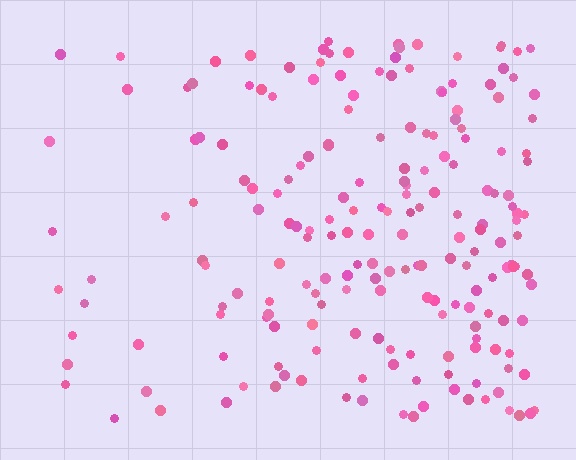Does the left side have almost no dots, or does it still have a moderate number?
Still a moderate number, just noticeably fewer than the right.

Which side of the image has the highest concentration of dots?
The right.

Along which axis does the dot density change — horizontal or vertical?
Horizontal.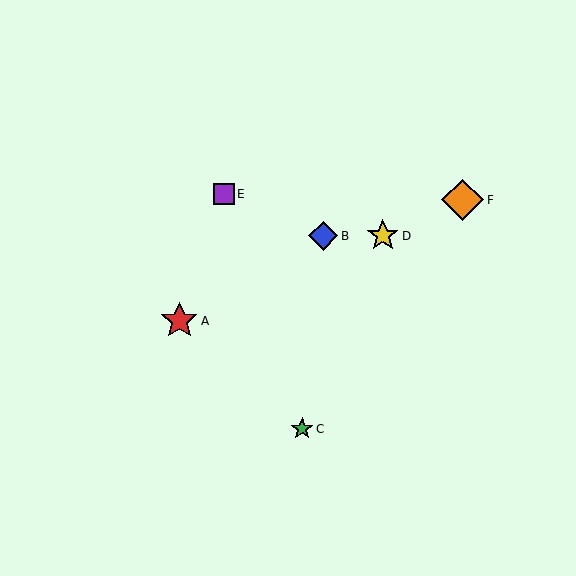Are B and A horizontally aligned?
No, B is at y≈236 and A is at y≈321.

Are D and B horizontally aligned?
Yes, both are at y≈236.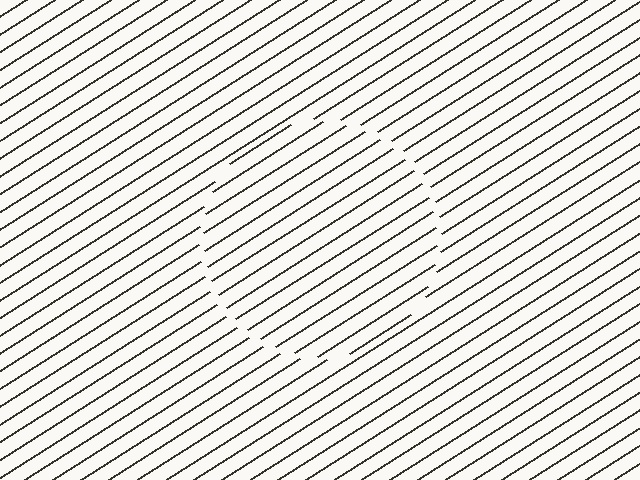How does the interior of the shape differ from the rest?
The interior of the shape contains the same grating, shifted by half a period — the contour is defined by the phase discontinuity where line-ends from the inner and outer gratings abut.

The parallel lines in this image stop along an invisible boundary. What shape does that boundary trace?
An illusory circle. The interior of the shape contains the same grating, shifted by half a period — the contour is defined by the phase discontinuity where line-ends from the inner and outer gratings abut.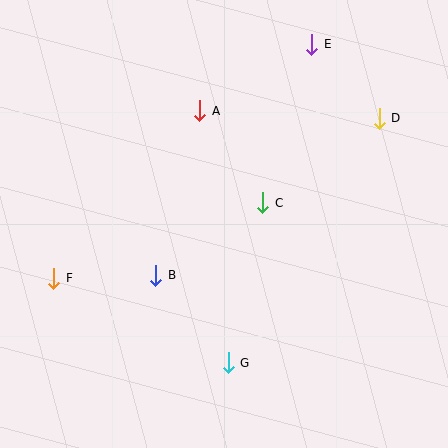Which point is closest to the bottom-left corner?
Point F is closest to the bottom-left corner.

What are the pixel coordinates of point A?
Point A is at (200, 111).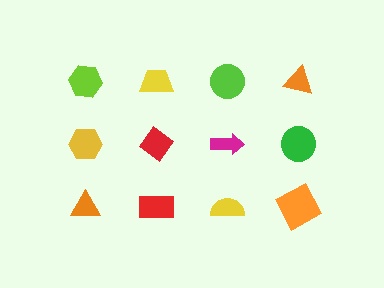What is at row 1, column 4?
An orange triangle.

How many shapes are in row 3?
4 shapes.